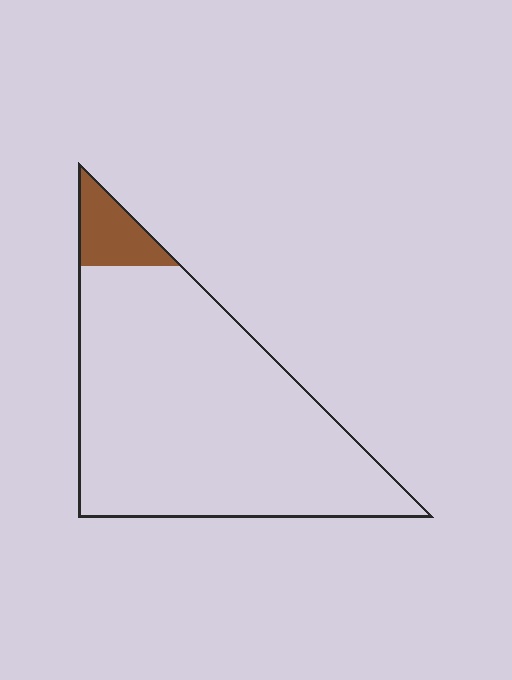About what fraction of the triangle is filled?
About one tenth (1/10).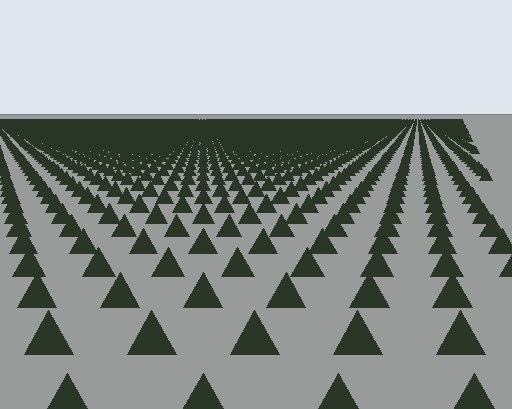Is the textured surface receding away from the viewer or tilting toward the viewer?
The surface is receding away from the viewer. Texture elements get smaller and denser toward the top.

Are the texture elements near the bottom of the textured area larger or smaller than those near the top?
Larger. Near the bottom, elements are closer to the viewer and appear at a bigger on-screen size.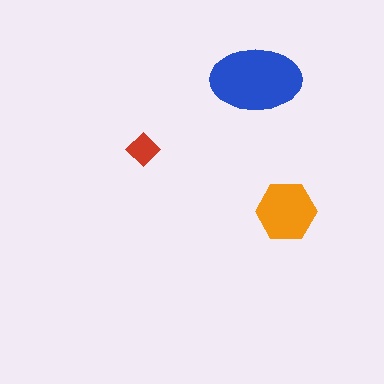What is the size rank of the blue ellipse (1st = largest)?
1st.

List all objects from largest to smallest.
The blue ellipse, the orange hexagon, the red diamond.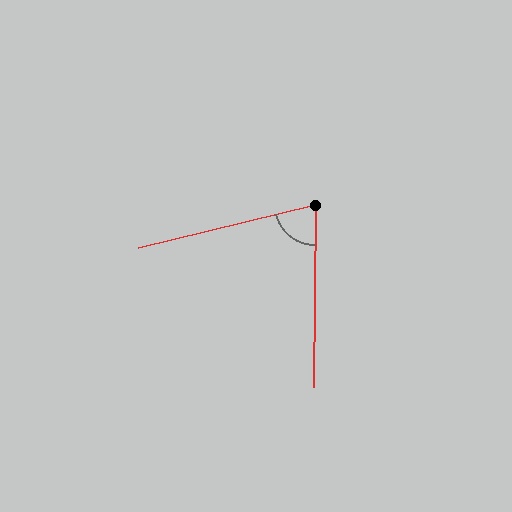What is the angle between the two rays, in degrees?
Approximately 76 degrees.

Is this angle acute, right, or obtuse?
It is acute.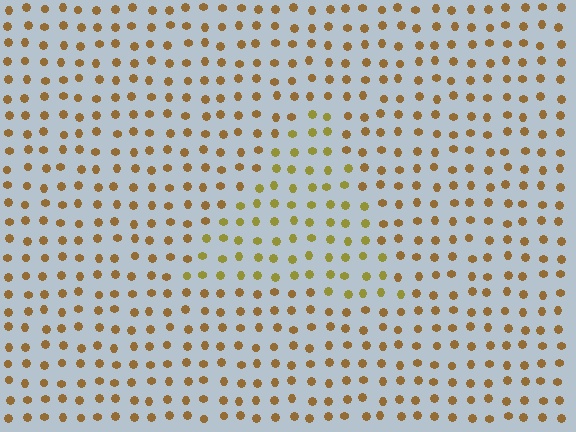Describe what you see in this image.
The image is filled with small brown elements in a uniform arrangement. A triangle-shaped region is visible where the elements are tinted to a slightly different hue, forming a subtle color boundary.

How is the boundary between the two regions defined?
The boundary is defined purely by a slight shift in hue (about 26 degrees). Spacing, size, and orientation are identical on both sides.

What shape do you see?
I see a triangle.